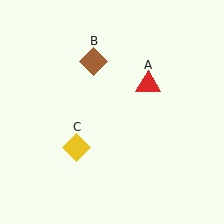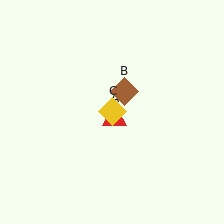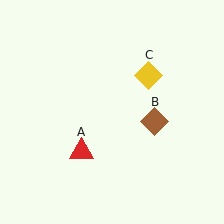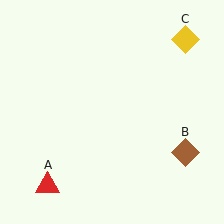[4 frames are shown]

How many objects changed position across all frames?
3 objects changed position: red triangle (object A), brown diamond (object B), yellow diamond (object C).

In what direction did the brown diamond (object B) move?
The brown diamond (object B) moved down and to the right.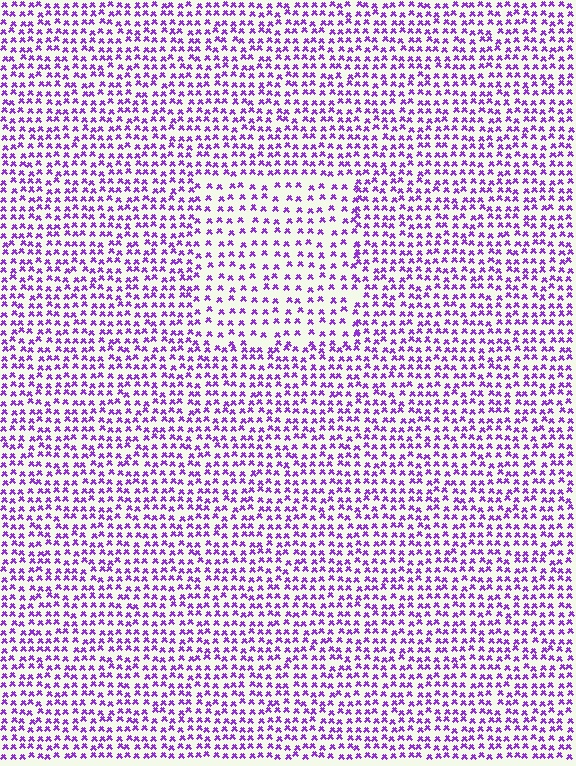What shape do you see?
I see a rectangle.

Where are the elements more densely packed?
The elements are more densely packed outside the rectangle boundary.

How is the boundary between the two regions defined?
The boundary is defined by a change in element density (approximately 1.6x ratio). All elements are the same color, size, and shape.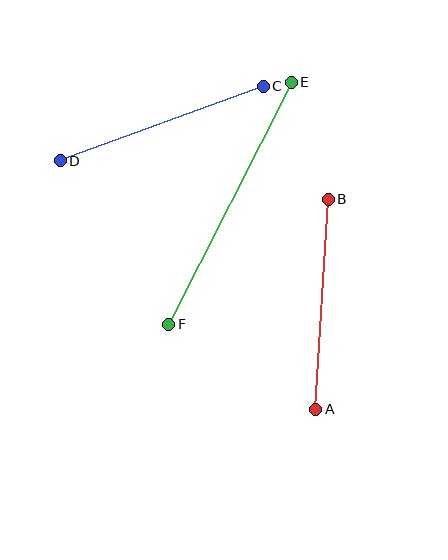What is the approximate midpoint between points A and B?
The midpoint is at approximately (322, 304) pixels.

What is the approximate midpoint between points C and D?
The midpoint is at approximately (162, 124) pixels.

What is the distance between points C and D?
The distance is approximately 216 pixels.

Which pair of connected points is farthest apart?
Points E and F are farthest apart.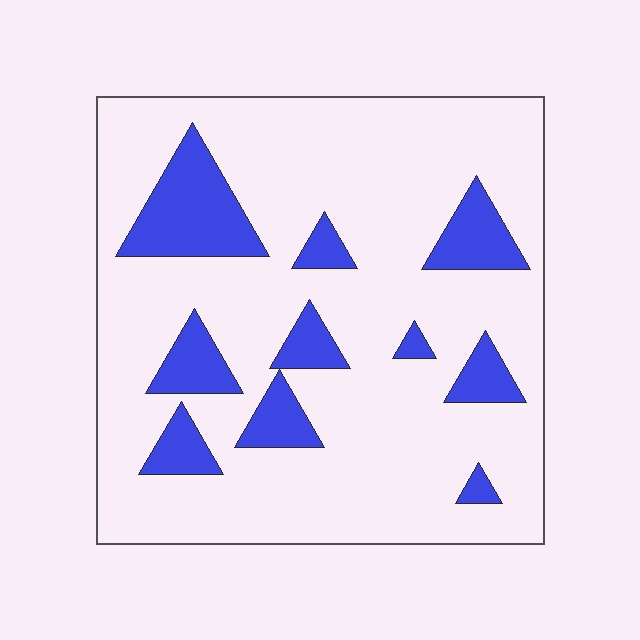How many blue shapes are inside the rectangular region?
10.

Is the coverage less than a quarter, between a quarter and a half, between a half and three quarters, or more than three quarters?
Less than a quarter.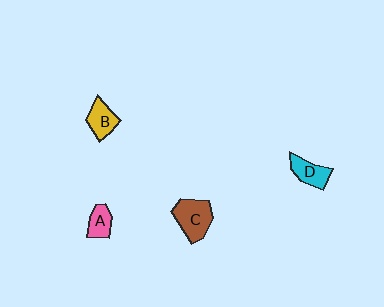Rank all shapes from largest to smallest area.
From largest to smallest: C (brown), D (cyan), B (yellow), A (pink).